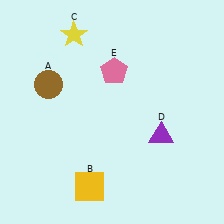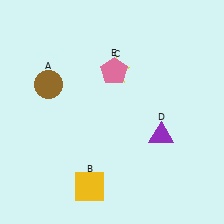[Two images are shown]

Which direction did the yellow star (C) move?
The yellow star (C) moved right.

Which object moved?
The yellow star (C) moved right.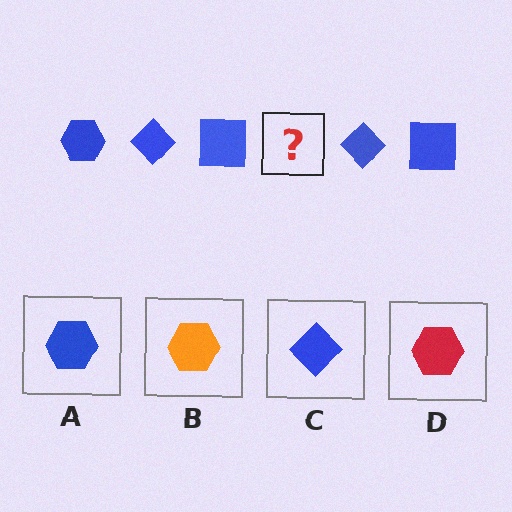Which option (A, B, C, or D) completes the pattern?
A.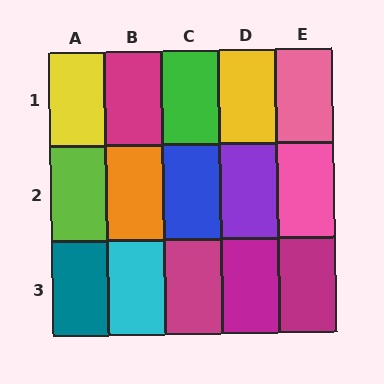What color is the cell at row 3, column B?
Cyan.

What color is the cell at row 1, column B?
Magenta.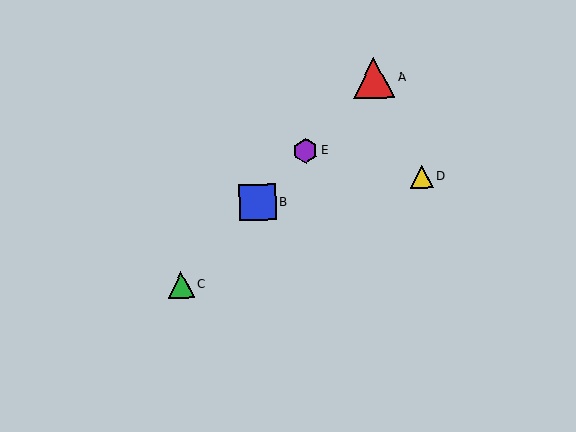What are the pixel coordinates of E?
Object E is at (305, 151).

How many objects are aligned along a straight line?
4 objects (A, B, C, E) are aligned along a straight line.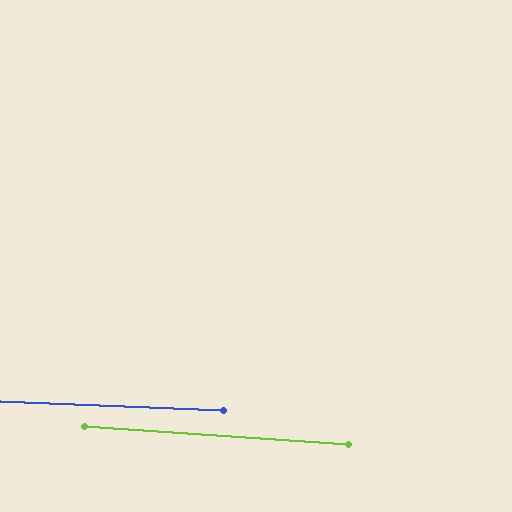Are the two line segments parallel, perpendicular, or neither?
Parallel — their directions differ by only 1.6°.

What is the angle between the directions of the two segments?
Approximately 2 degrees.